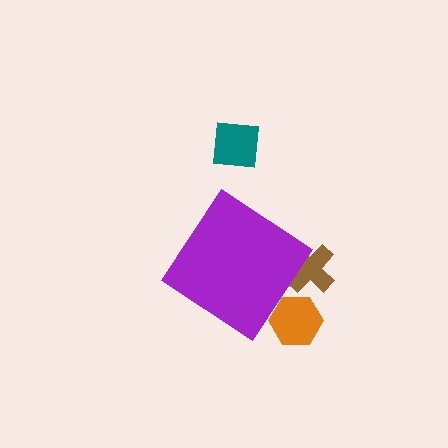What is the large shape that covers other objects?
A purple diamond.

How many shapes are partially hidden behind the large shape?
2 shapes are partially hidden.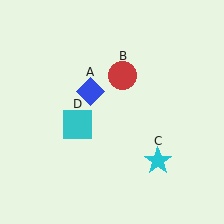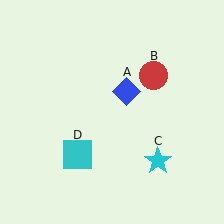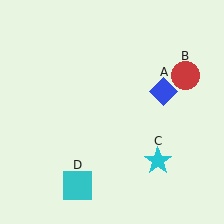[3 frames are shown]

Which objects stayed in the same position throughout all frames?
Cyan star (object C) remained stationary.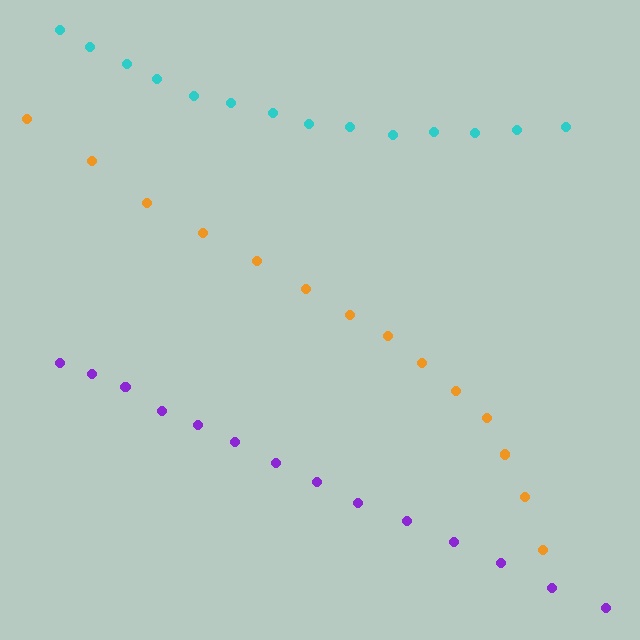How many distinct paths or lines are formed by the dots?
There are 3 distinct paths.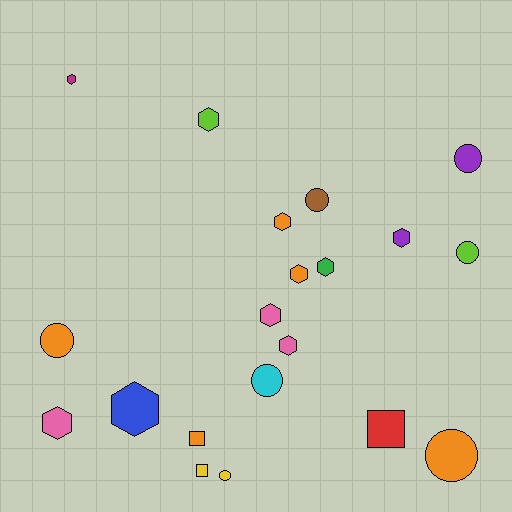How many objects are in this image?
There are 20 objects.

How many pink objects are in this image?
There are 3 pink objects.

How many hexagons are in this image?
There are 10 hexagons.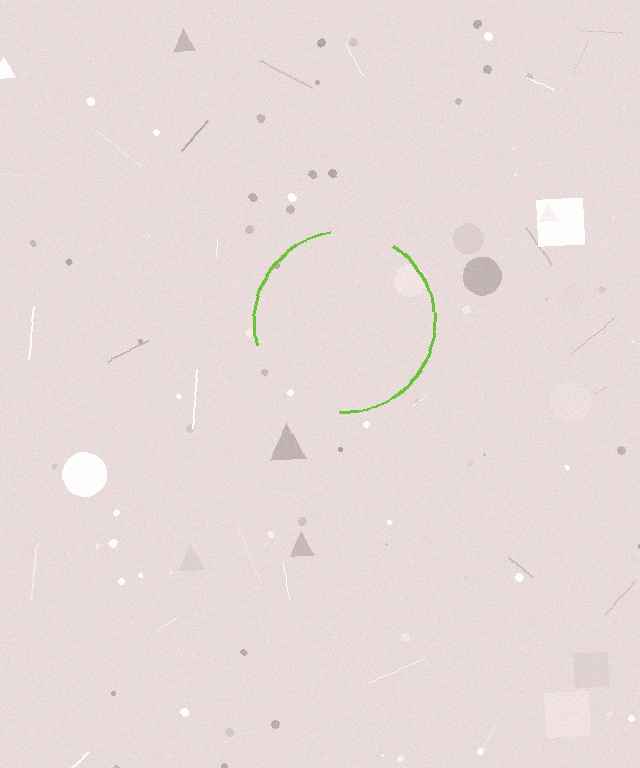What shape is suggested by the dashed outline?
The dashed outline suggests a circle.